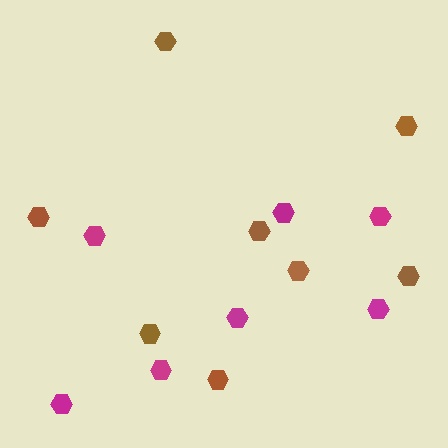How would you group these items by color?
There are 2 groups: one group of magenta hexagons (7) and one group of brown hexagons (8).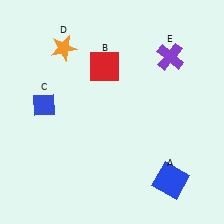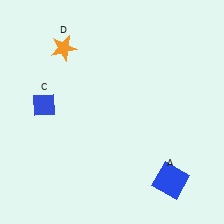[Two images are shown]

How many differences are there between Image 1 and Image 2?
There are 2 differences between the two images.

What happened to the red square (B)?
The red square (B) was removed in Image 2. It was in the top-left area of Image 1.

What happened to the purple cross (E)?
The purple cross (E) was removed in Image 2. It was in the top-right area of Image 1.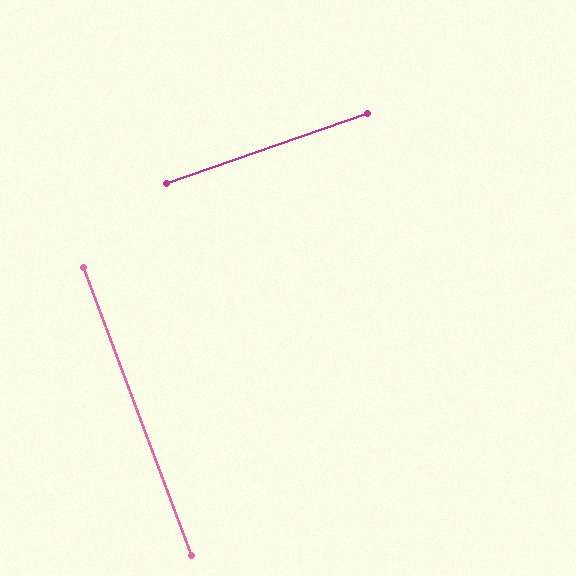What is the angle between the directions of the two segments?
Approximately 89 degrees.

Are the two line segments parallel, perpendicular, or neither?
Perpendicular — they meet at approximately 89°.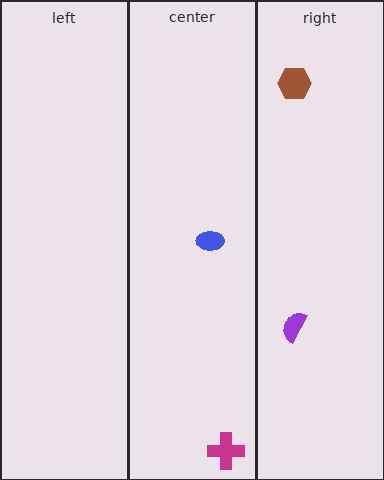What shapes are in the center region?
The blue ellipse, the magenta cross.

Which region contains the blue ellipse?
The center region.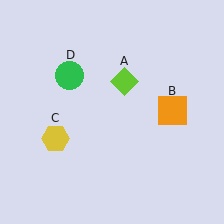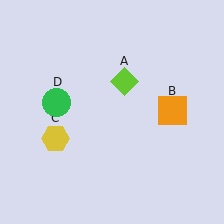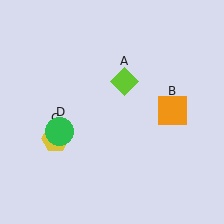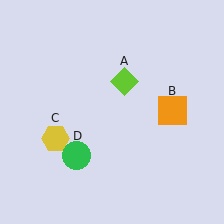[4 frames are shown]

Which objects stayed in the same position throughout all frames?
Lime diamond (object A) and orange square (object B) and yellow hexagon (object C) remained stationary.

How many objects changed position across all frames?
1 object changed position: green circle (object D).